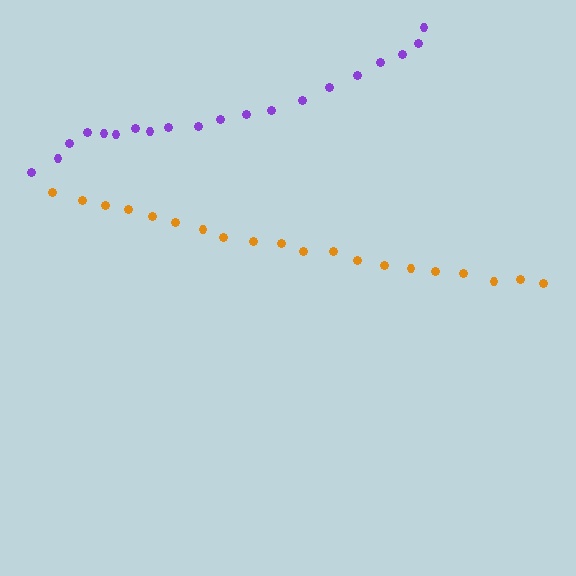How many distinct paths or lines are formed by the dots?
There are 2 distinct paths.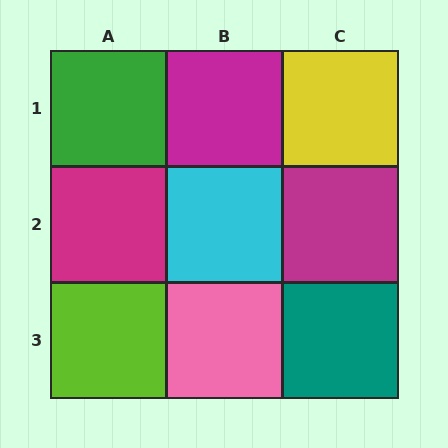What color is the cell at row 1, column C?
Yellow.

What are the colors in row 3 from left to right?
Lime, pink, teal.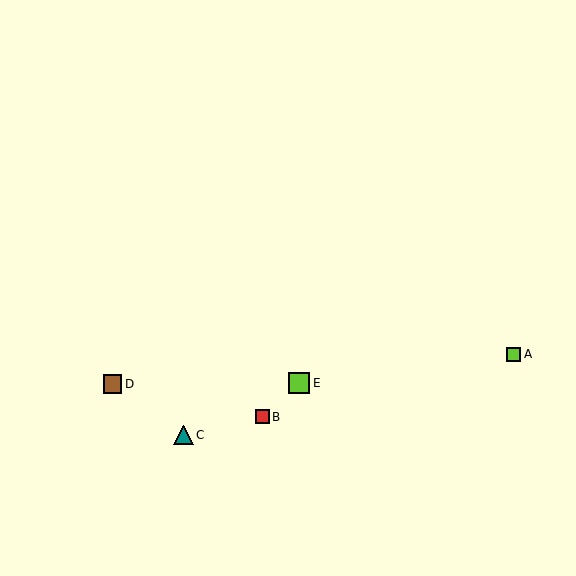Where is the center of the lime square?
The center of the lime square is at (299, 383).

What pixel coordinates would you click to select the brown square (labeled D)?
Click at (112, 384) to select the brown square D.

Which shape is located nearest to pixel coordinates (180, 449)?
The teal triangle (labeled C) at (183, 435) is nearest to that location.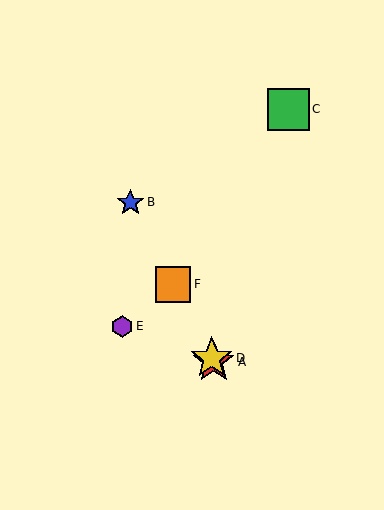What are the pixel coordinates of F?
Object F is at (173, 284).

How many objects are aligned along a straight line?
4 objects (A, B, D, F) are aligned along a straight line.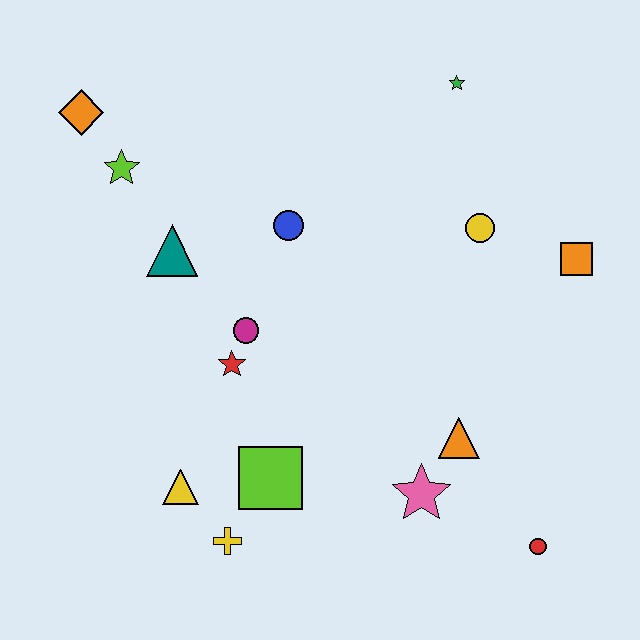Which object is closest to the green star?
The yellow circle is closest to the green star.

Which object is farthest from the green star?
The yellow cross is farthest from the green star.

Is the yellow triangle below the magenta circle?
Yes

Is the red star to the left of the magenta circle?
Yes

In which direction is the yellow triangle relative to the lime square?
The yellow triangle is to the left of the lime square.